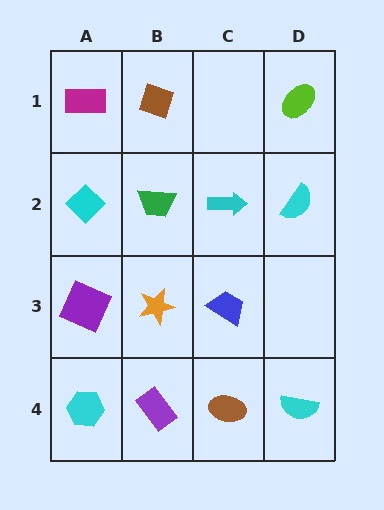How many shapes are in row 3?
3 shapes.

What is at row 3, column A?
A purple square.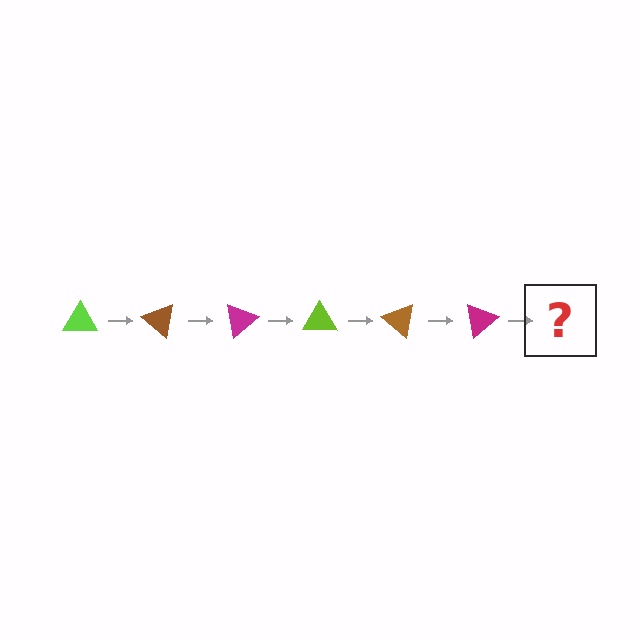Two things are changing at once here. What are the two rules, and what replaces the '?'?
The two rules are that it rotates 40 degrees each step and the color cycles through lime, brown, and magenta. The '?' should be a lime triangle, rotated 240 degrees from the start.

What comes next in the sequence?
The next element should be a lime triangle, rotated 240 degrees from the start.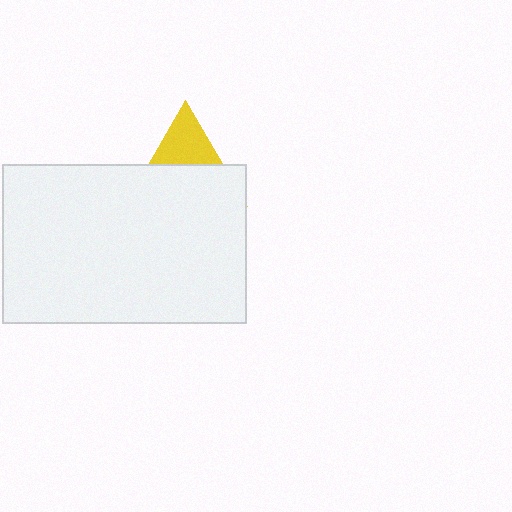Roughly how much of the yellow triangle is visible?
A small part of it is visible (roughly 35%).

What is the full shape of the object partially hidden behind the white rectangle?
The partially hidden object is a yellow triangle.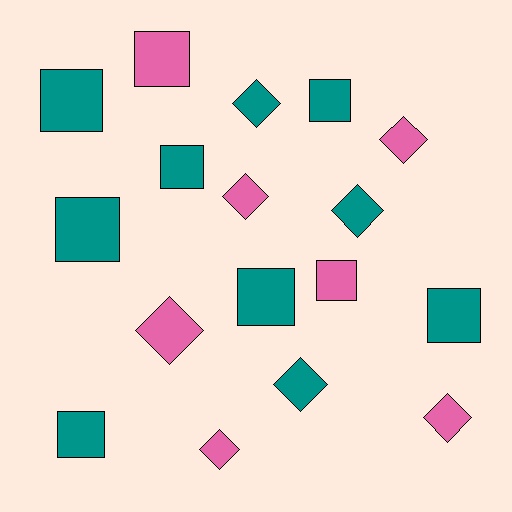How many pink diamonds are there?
There are 5 pink diamonds.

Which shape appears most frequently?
Square, with 9 objects.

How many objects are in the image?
There are 17 objects.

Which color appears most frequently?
Teal, with 10 objects.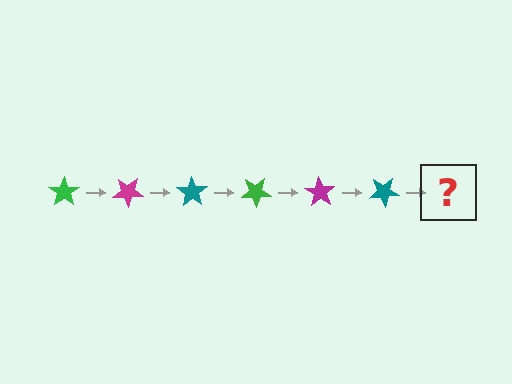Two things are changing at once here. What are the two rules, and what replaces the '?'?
The two rules are that it rotates 35 degrees each step and the color cycles through green, magenta, and teal. The '?' should be a green star, rotated 210 degrees from the start.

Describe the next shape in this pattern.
It should be a green star, rotated 210 degrees from the start.